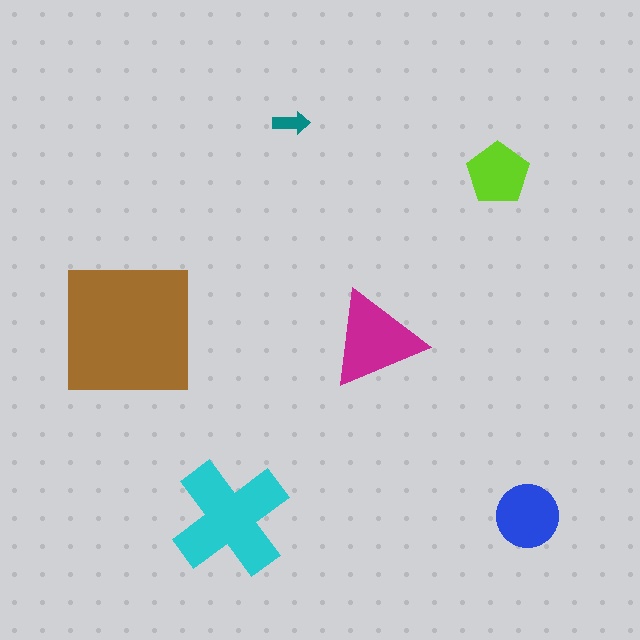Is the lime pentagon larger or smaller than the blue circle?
Smaller.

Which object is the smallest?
The teal arrow.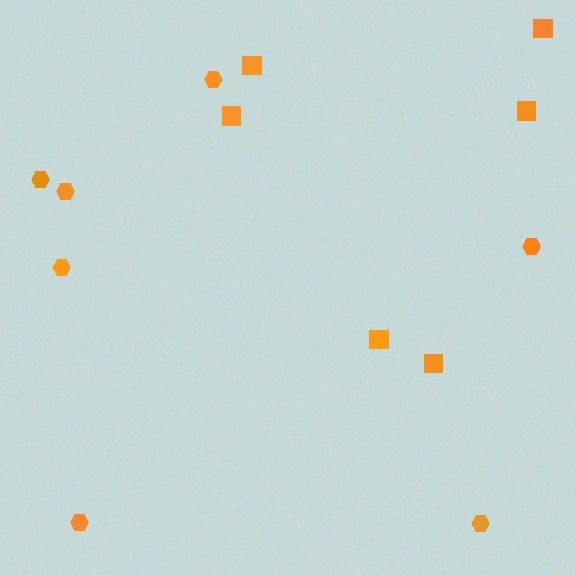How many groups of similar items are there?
There are 2 groups: one group of hexagons (7) and one group of squares (6).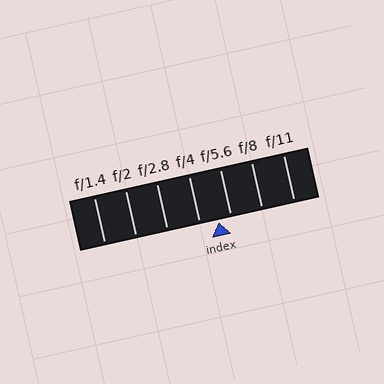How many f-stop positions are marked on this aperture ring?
There are 7 f-stop positions marked.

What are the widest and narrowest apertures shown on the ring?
The widest aperture shown is f/1.4 and the narrowest is f/11.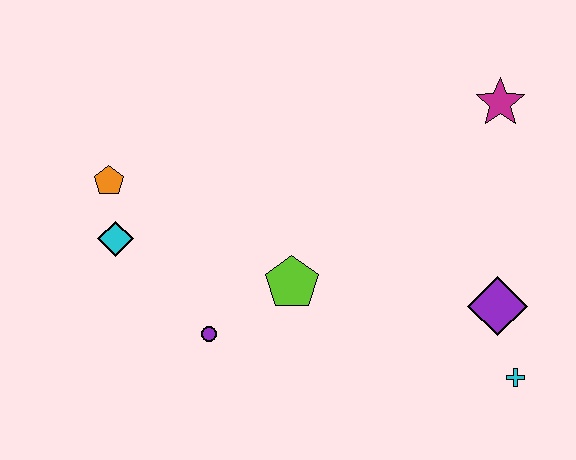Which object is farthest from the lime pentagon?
The magenta star is farthest from the lime pentagon.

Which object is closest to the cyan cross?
The purple diamond is closest to the cyan cross.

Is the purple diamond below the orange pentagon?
Yes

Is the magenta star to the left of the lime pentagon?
No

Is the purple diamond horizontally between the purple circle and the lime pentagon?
No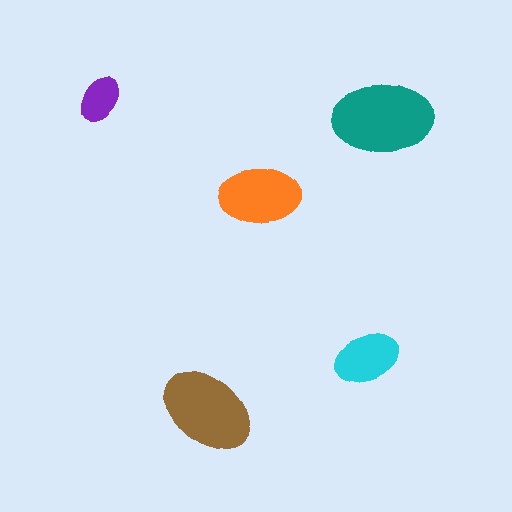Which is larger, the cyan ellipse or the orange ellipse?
The orange one.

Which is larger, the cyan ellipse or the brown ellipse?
The brown one.